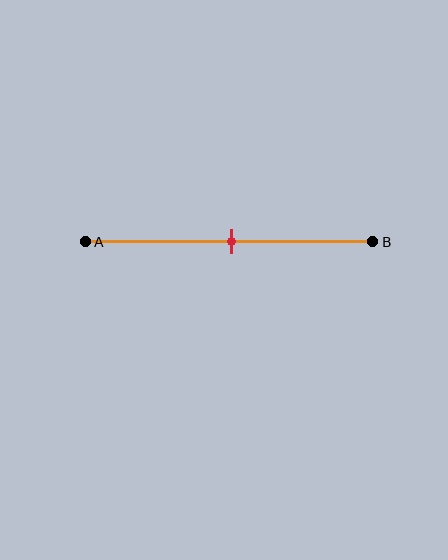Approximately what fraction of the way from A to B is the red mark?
The red mark is approximately 50% of the way from A to B.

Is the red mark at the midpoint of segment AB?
Yes, the mark is approximately at the midpoint.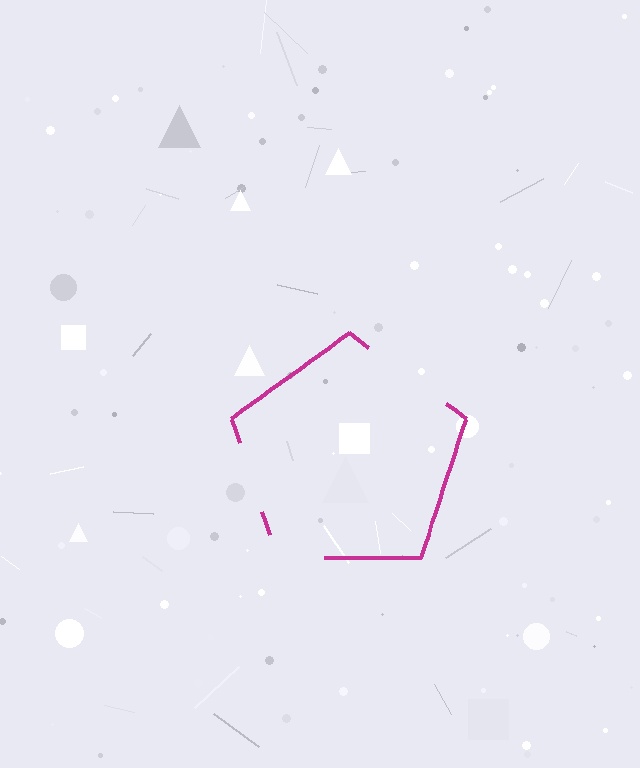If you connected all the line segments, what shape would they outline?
They would outline a pentagon.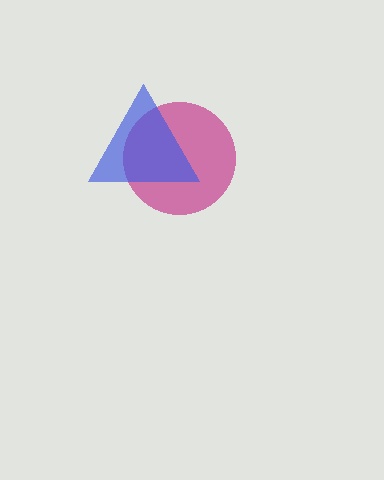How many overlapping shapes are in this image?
There are 2 overlapping shapes in the image.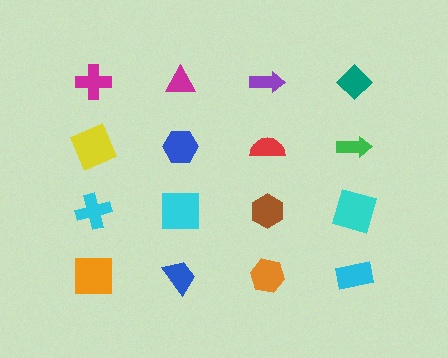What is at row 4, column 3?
An orange hexagon.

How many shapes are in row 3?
4 shapes.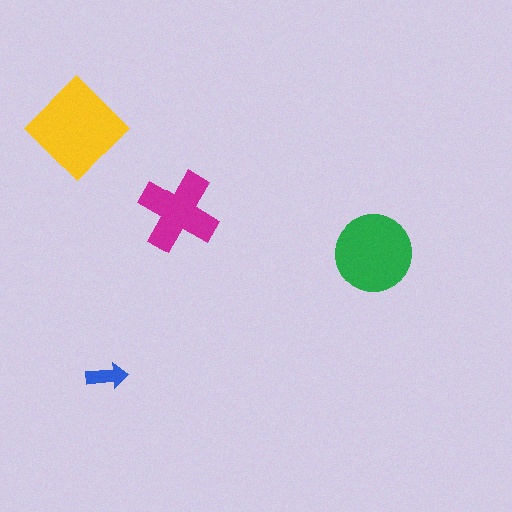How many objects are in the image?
There are 4 objects in the image.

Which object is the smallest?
The blue arrow.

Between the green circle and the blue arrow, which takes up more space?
The green circle.